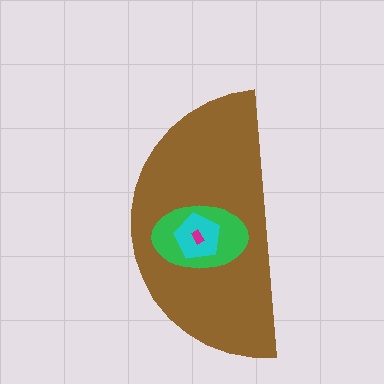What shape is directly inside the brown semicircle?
The green ellipse.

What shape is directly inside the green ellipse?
The cyan pentagon.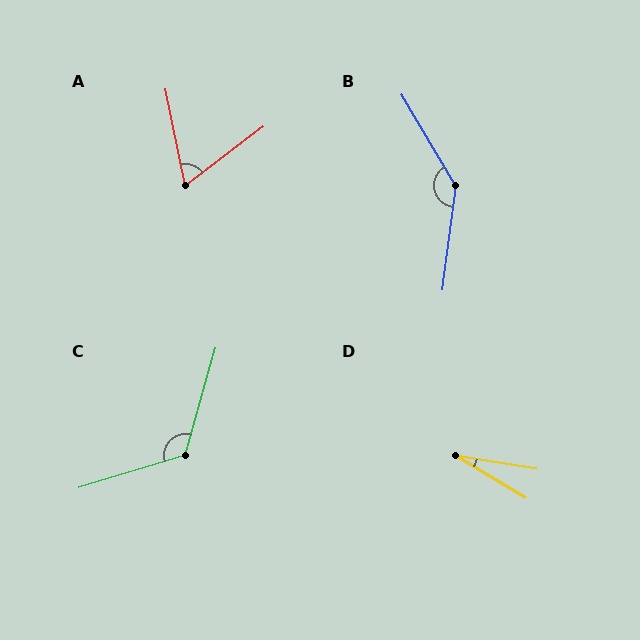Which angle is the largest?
B, at approximately 143 degrees.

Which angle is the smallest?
D, at approximately 22 degrees.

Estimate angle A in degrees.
Approximately 64 degrees.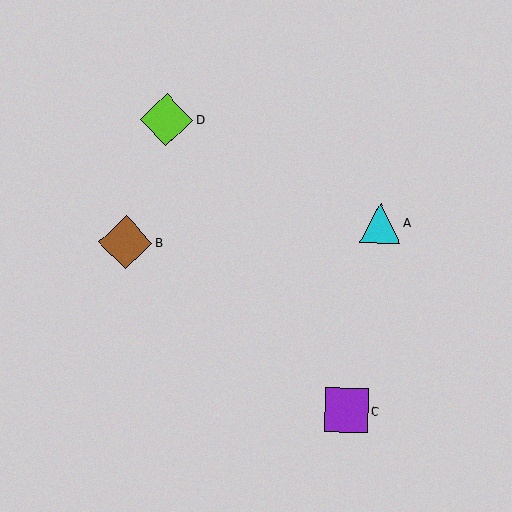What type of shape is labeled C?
Shape C is a purple square.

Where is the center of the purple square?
The center of the purple square is at (346, 410).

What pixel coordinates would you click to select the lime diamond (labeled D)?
Click at (167, 120) to select the lime diamond D.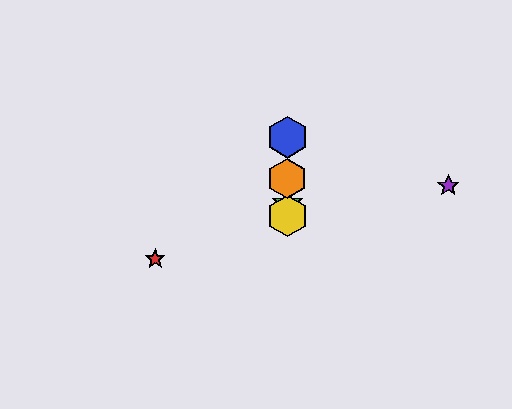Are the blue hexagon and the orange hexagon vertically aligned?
Yes, both are at x≈287.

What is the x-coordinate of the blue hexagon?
The blue hexagon is at x≈287.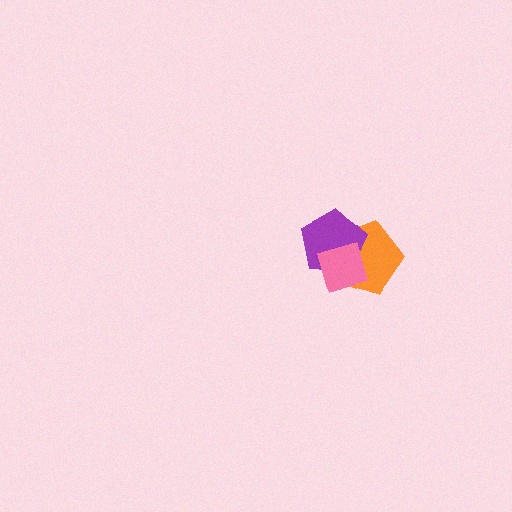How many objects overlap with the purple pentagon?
2 objects overlap with the purple pentagon.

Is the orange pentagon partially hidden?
Yes, it is partially covered by another shape.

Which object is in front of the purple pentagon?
The pink diamond is in front of the purple pentagon.